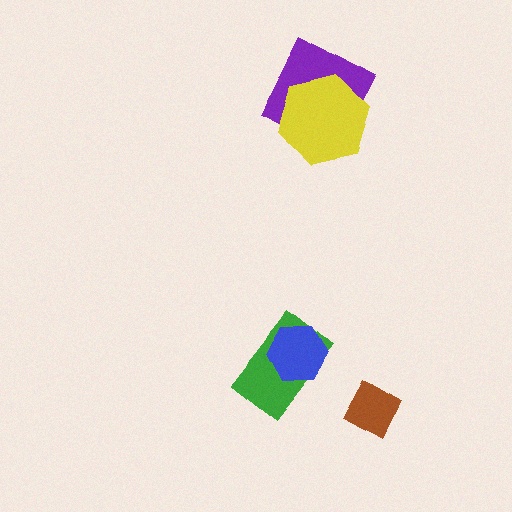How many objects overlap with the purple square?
1 object overlaps with the purple square.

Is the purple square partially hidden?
Yes, it is partially covered by another shape.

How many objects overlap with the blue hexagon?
1 object overlaps with the blue hexagon.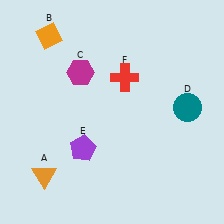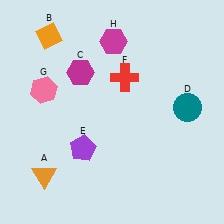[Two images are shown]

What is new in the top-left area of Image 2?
A pink hexagon (G) was added in the top-left area of Image 2.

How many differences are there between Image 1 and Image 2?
There are 2 differences between the two images.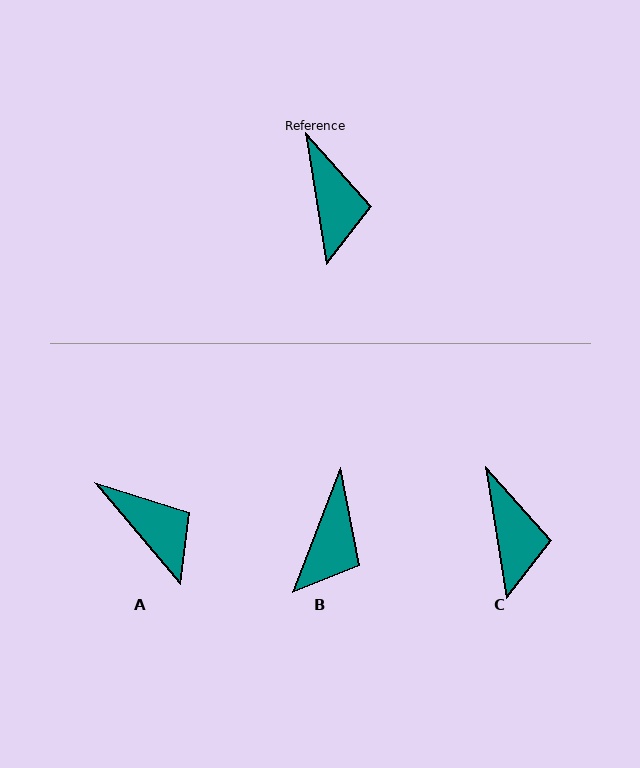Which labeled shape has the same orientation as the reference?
C.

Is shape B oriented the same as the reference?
No, it is off by about 30 degrees.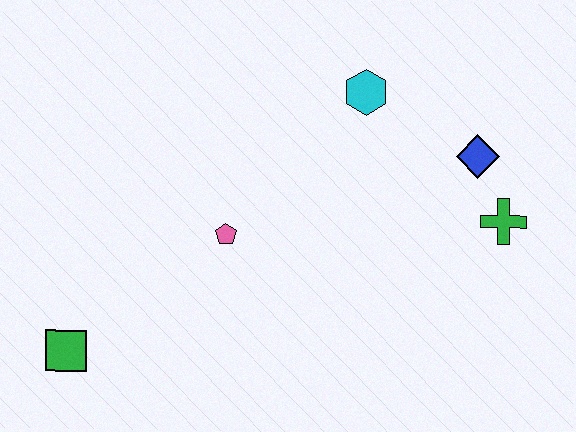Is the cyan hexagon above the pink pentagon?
Yes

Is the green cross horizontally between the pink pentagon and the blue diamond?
No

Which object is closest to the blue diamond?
The green cross is closest to the blue diamond.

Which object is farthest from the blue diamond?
The green square is farthest from the blue diamond.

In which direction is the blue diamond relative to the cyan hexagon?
The blue diamond is to the right of the cyan hexagon.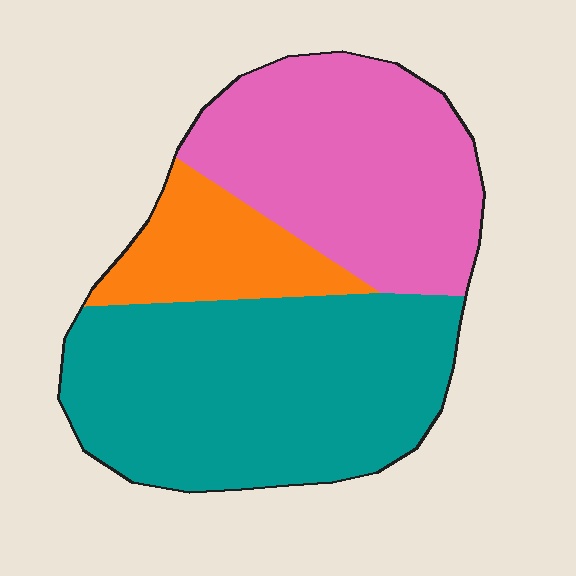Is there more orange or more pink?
Pink.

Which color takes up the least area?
Orange, at roughly 15%.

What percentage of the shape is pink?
Pink covers about 35% of the shape.